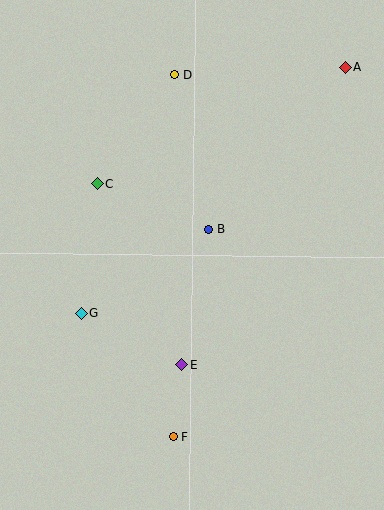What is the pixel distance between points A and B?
The distance between A and B is 212 pixels.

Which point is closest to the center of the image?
Point B at (209, 229) is closest to the center.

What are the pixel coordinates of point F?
Point F is at (173, 436).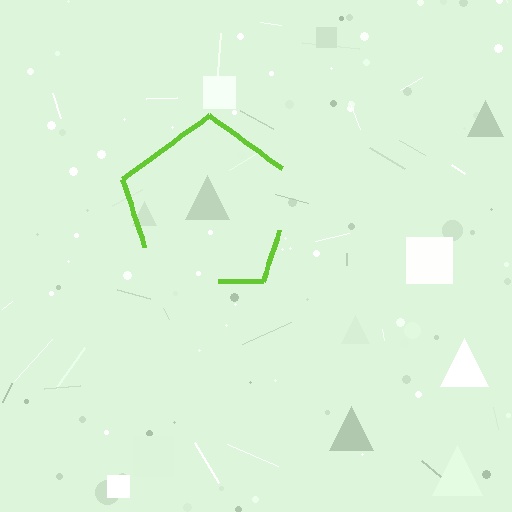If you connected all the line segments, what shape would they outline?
They would outline a pentagon.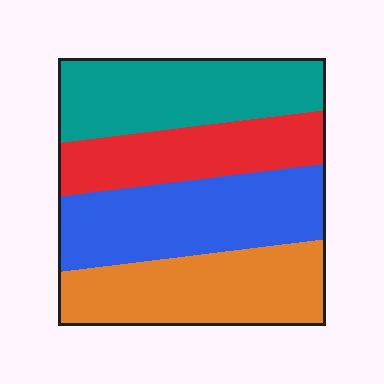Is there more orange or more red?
Orange.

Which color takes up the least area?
Red, at roughly 20%.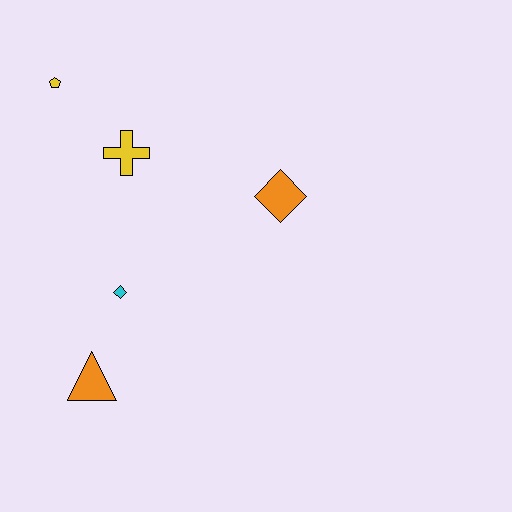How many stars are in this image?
There are no stars.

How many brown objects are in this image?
There are no brown objects.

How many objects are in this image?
There are 5 objects.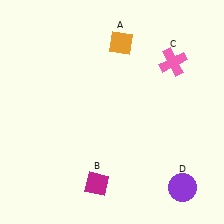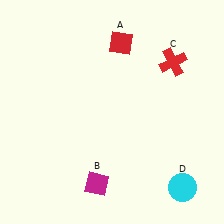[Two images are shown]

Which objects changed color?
A changed from orange to red. C changed from pink to red. D changed from purple to cyan.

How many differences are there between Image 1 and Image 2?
There are 3 differences between the two images.